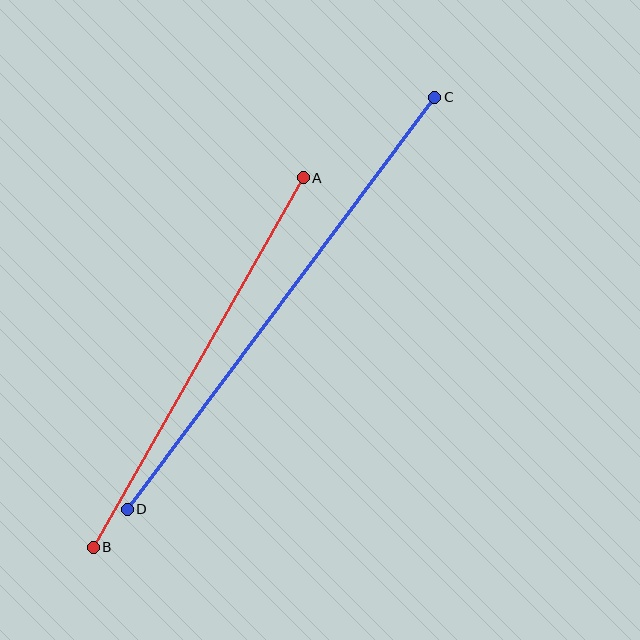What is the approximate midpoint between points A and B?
The midpoint is at approximately (198, 363) pixels.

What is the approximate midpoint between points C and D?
The midpoint is at approximately (281, 303) pixels.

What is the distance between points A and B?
The distance is approximately 425 pixels.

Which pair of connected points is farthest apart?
Points C and D are farthest apart.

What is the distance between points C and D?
The distance is approximately 514 pixels.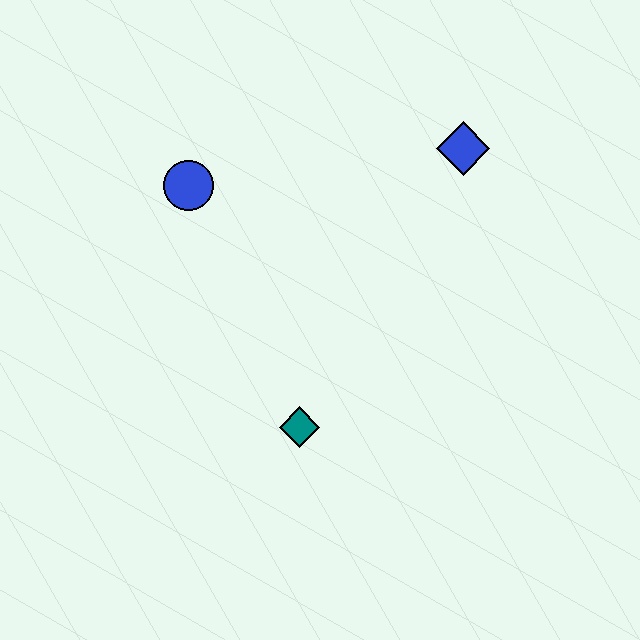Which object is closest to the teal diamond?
The blue circle is closest to the teal diamond.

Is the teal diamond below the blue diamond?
Yes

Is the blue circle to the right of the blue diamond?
No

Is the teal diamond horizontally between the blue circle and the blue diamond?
Yes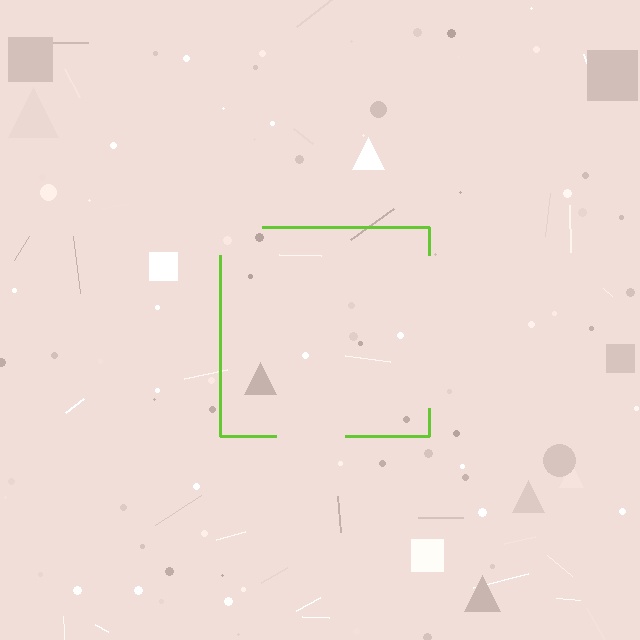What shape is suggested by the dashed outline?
The dashed outline suggests a square.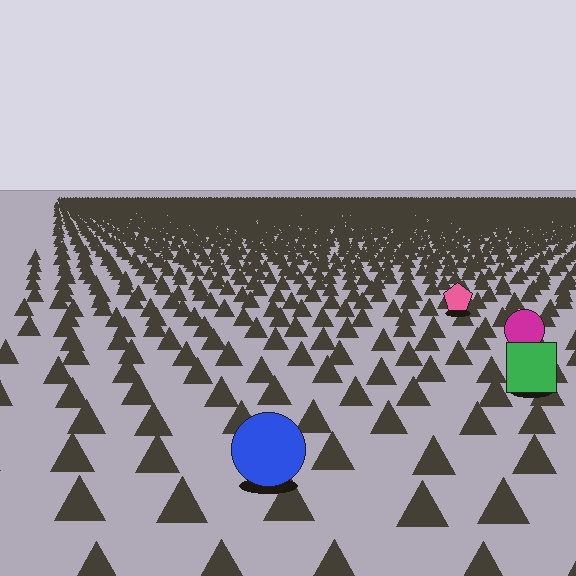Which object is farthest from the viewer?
The pink pentagon is farthest from the viewer. It appears smaller and the ground texture around it is denser.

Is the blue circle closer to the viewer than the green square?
Yes. The blue circle is closer — you can tell from the texture gradient: the ground texture is coarser near it.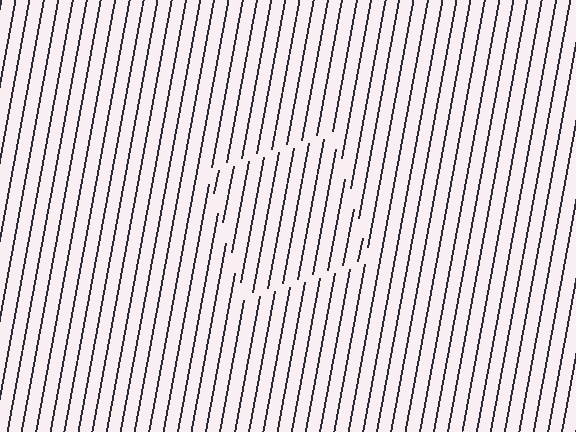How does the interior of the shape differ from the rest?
The interior of the shape contains the same grating, shifted by half a period — the contour is defined by the phase discontinuity where line-ends from the inner and outer gratings abut.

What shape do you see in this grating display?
An illusory square. The interior of the shape contains the same grating, shifted by half a period — the contour is defined by the phase discontinuity where line-ends from the inner and outer gratings abut.